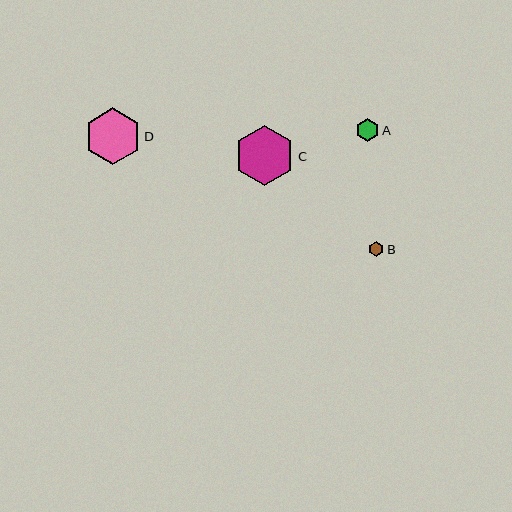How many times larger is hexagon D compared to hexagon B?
Hexagon D is approximately 3.8 times the size of hexagon B.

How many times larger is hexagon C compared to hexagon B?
Hexagon C is approximately 4.0 times the size of hexagon B.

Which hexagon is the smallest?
Hexagon B is the smallest with a size of approximately 15 pixels.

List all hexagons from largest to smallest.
From largest to smallest: C, D, A, B.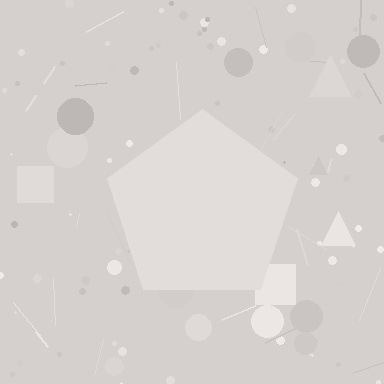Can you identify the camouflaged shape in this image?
The camouflaged shape is a pentagon.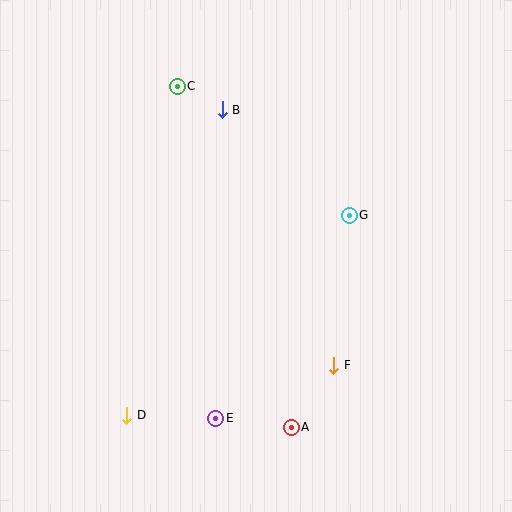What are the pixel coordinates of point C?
Point C is at (177, 86).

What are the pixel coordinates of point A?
Point A is at (291, 427).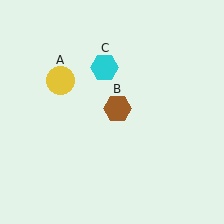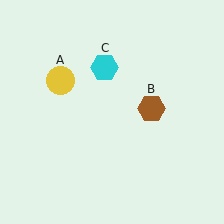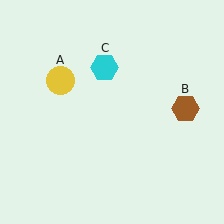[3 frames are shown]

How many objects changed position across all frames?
1 object changed position: brown hexagon (object B).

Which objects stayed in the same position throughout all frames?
Yellow circle (object A) and cyan hexagon (object C) remained stationary.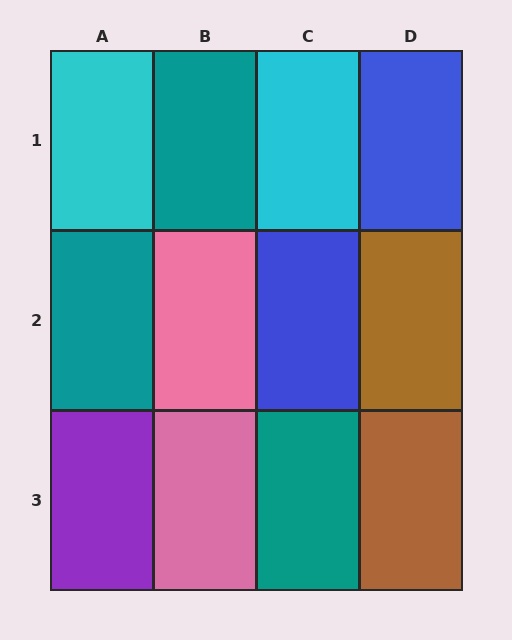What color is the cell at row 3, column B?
Pink.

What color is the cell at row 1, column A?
Cyan.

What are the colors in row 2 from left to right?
Teal, pink, blue, brown.